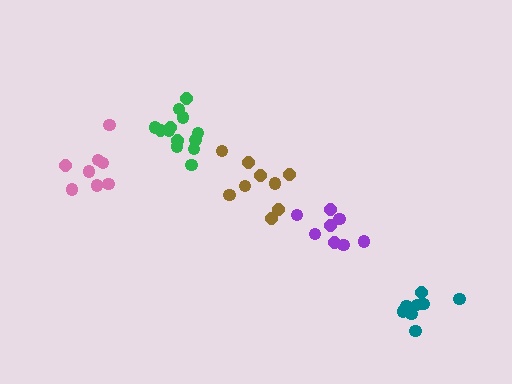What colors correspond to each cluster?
The clusters are colored: teal, purple, pink, green, brown.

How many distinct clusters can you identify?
There are 5 distinct clusters.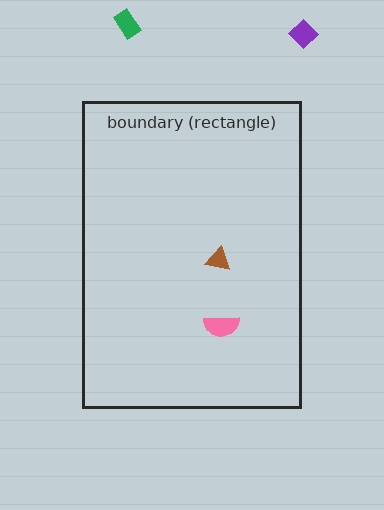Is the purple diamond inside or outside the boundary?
Outside.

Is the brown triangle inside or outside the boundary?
Inside.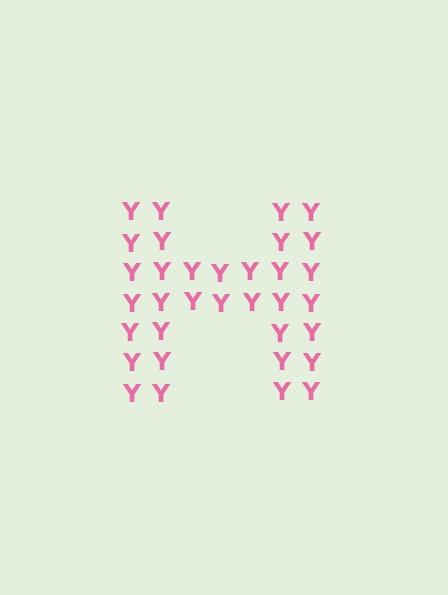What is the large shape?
The large shape is the letter H.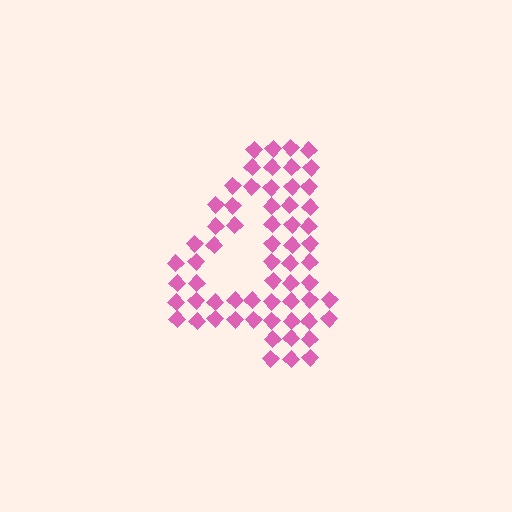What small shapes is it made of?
It is made of small diamonds.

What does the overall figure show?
The overall figure shows the digit 4.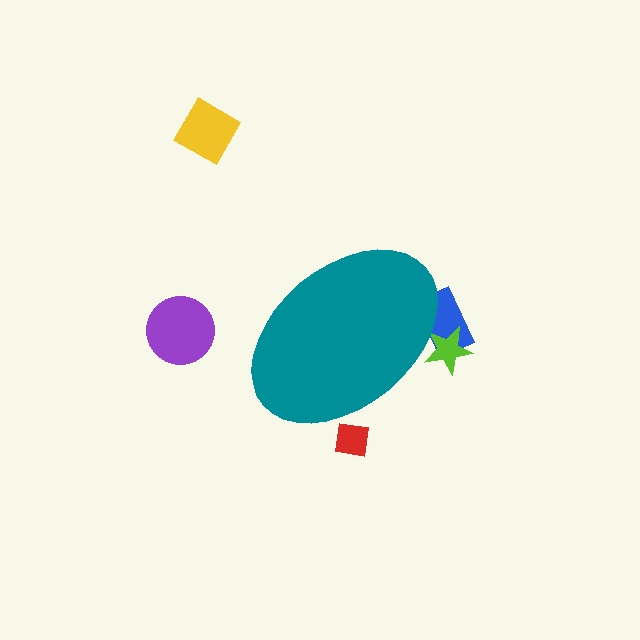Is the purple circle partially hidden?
No, the purple circle is fully visible.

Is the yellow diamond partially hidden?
No, the yellow diamond is fully visible.